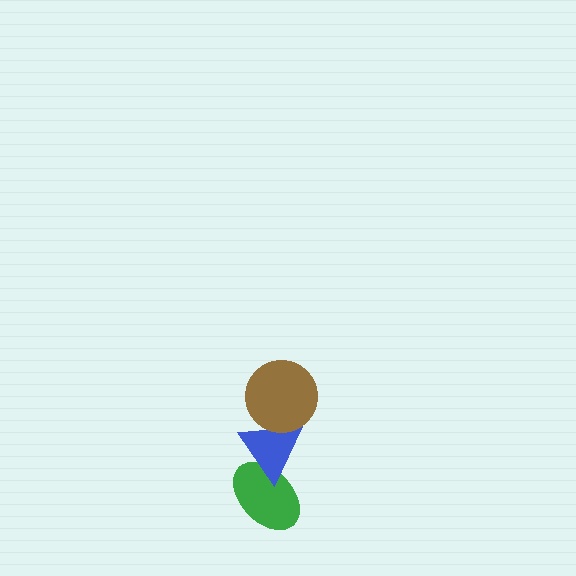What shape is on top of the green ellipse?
The blue triangle is on top of the green ellipse.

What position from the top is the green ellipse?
The green ellipse is 3rd from the top.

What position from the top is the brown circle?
The brown circle is 1st from the top.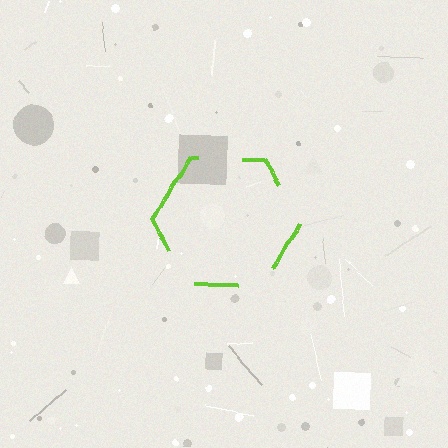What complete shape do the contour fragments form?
The contour fragments form a hexagon.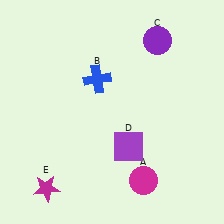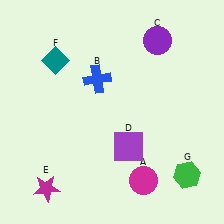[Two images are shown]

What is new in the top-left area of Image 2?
A teal diamond (F) was added in the top-left area of Image 2.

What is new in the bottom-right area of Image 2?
A green hexagon (G) was added in the bottom-right area of Image 2.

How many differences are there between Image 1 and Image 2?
There are 2 differences between the two images.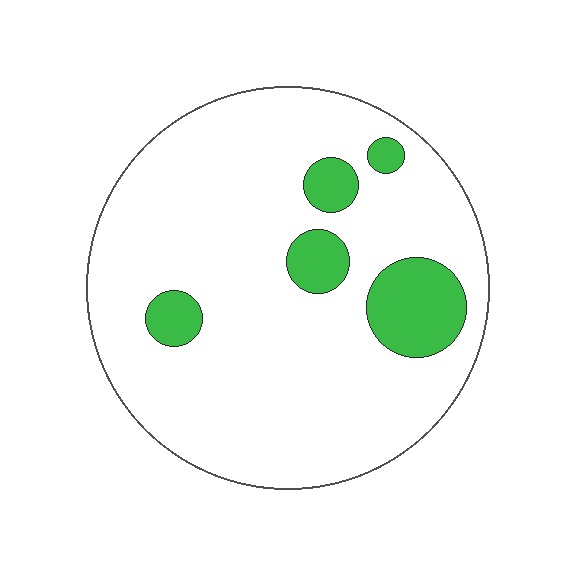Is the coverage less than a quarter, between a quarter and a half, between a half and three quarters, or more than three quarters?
Less than a quarter.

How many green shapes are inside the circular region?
5.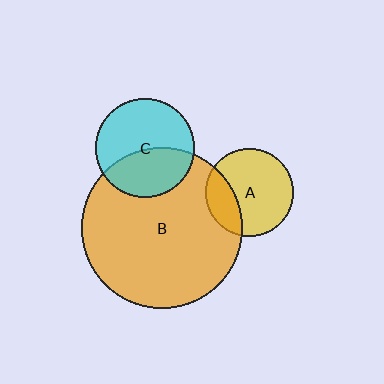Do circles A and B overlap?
Yes.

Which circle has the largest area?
Circle B (orange).